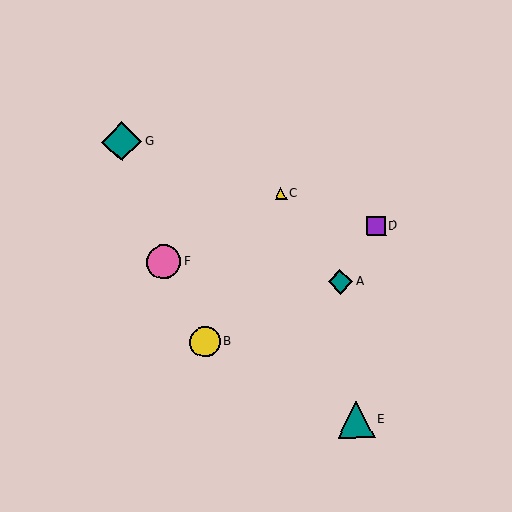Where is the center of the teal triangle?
The center of the teal triangle is at (356, 419).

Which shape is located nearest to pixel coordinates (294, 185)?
The yellow triangle (labeled C) at (281, 193) is nearest to that location.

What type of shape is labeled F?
Shape F is a pink circle.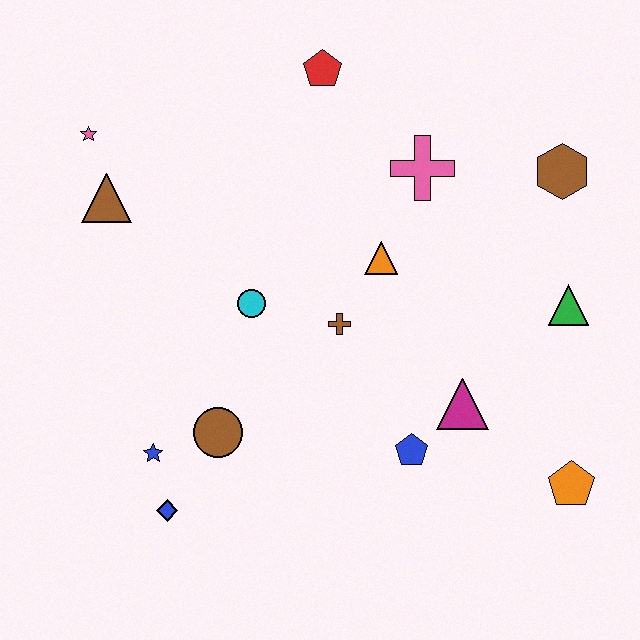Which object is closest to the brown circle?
The blue star is closest to the brown circle.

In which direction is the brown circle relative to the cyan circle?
The brown circle is below the cyan circle.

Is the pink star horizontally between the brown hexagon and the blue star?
No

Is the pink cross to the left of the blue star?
No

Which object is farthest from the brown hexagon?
The blue diamond is farthest from the brown hexagon.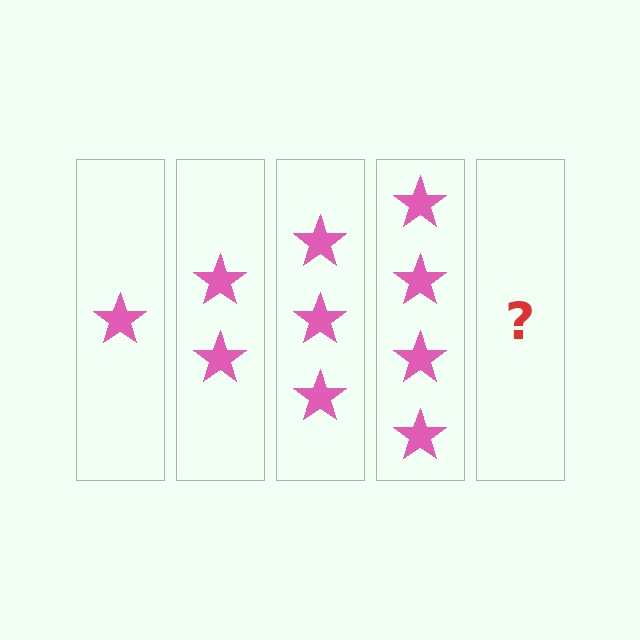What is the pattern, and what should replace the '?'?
The pattern is that each step adds one more star. The '?' should be 5 stars.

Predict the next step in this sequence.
The next step is 5 stars.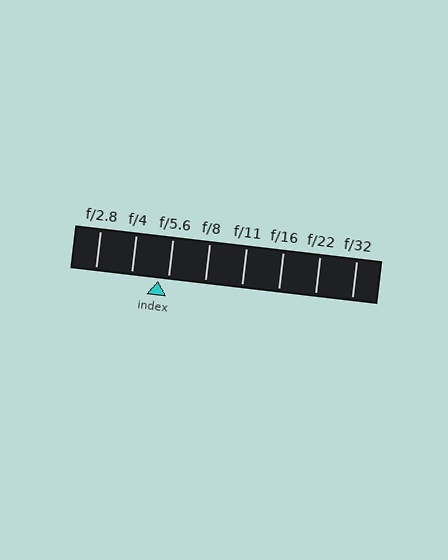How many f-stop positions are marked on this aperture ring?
There are 8 f-stop positions marked.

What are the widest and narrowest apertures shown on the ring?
The widest aperture shown is f/2.8 and the narrowest is f/32.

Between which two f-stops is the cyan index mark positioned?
The index mark is between f/4 and f/5.6.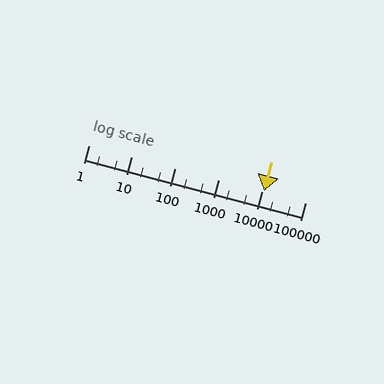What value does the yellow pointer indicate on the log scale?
The pointer indicates approximately 11000.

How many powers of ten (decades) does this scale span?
The scale spans 5 decades, from 1 to 100000.